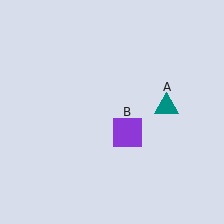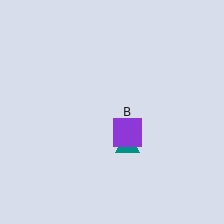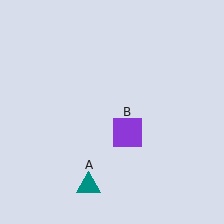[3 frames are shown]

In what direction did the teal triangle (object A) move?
The teal triangle (object A) moved down and to the left.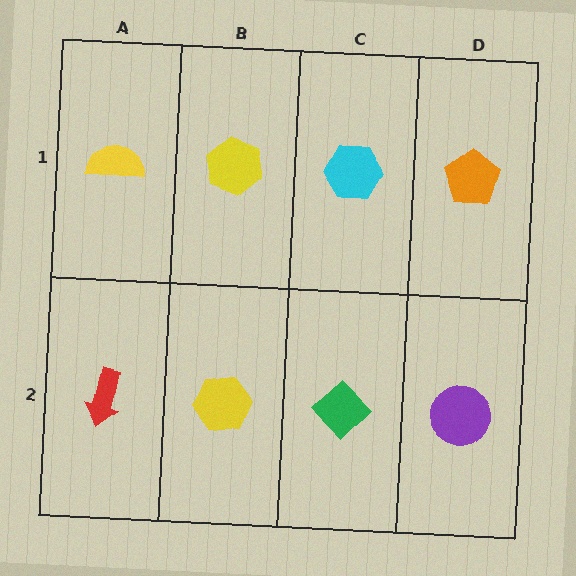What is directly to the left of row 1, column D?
A cyan hexagon.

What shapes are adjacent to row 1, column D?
A purple circle (row 2, column D), a cyan hexagon (row 1, column C).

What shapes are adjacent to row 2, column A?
A yellow semicircle (row 1, column A), a yellow hexagon (row 2, column B).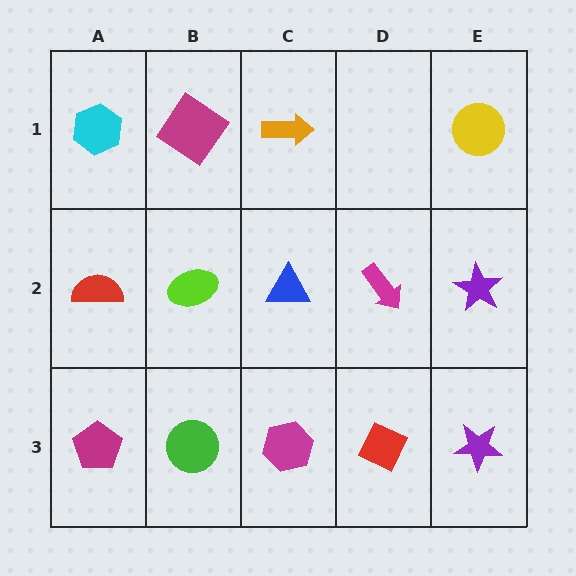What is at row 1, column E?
A yellow circle.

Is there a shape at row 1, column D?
No, that cell is empty.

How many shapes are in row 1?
4 shapes.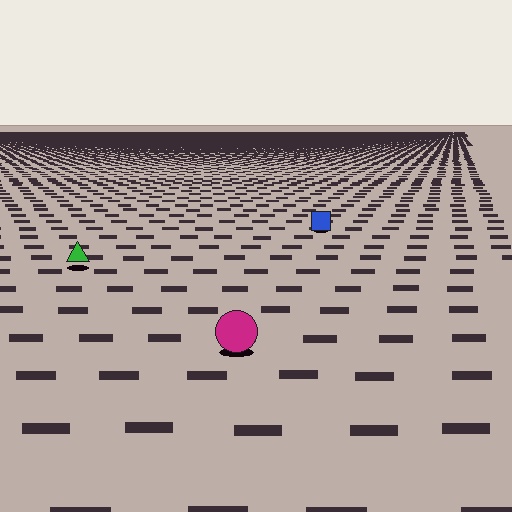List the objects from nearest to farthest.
From nearest to farthest: the magenta circle, the green triangle, the blue square.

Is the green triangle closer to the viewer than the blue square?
Yes. The green triangle is closer — you can tell from the texture gradient: the ground texture is coarser near it.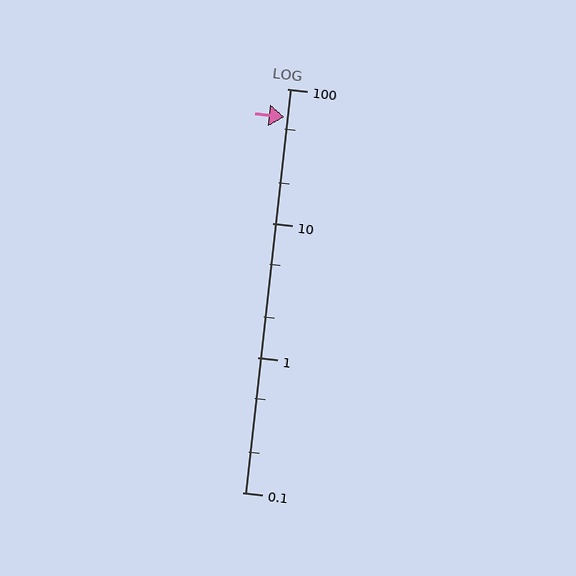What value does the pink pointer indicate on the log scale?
The pointer indicates approximately 62.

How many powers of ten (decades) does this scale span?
The scale spans 3 decades, from 0.1 to 100.